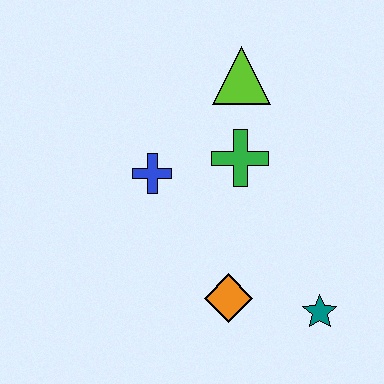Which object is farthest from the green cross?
The teal star is farthest from the green cross.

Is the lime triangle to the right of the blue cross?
Yes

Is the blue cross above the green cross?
No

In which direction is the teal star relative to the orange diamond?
The teal star is to the right of the orange diamond.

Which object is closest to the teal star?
The orange diamond is closest to the teal star.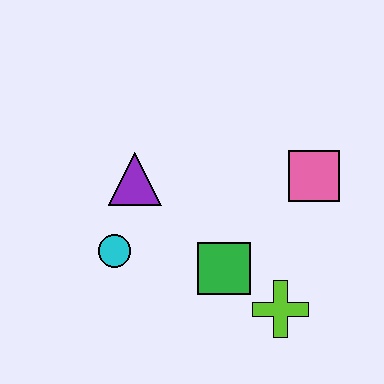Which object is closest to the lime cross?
The green square is closest to the lime cross.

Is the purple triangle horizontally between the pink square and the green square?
No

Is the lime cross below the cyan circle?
Yes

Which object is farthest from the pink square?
The cyan circle is farthest from the pink square.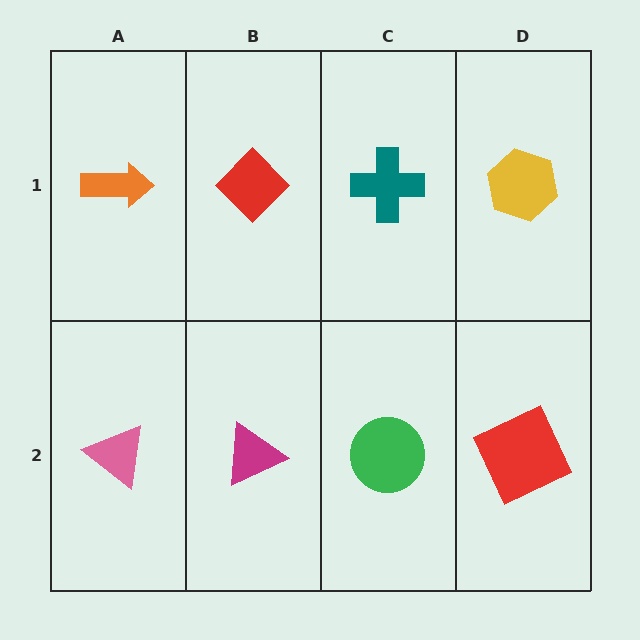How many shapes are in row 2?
4 shapes.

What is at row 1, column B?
A red diamond.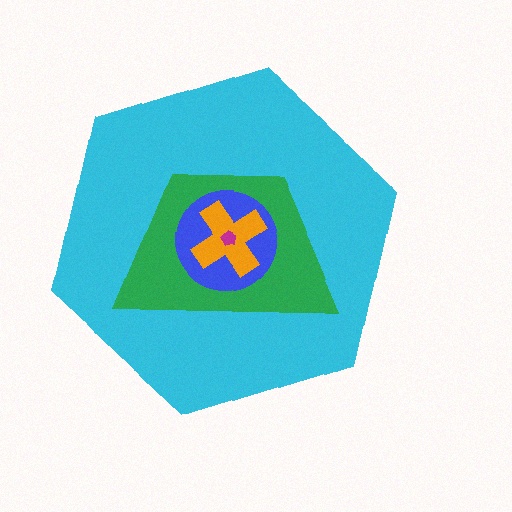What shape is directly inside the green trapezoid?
The blue circle.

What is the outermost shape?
The cyan hexagon.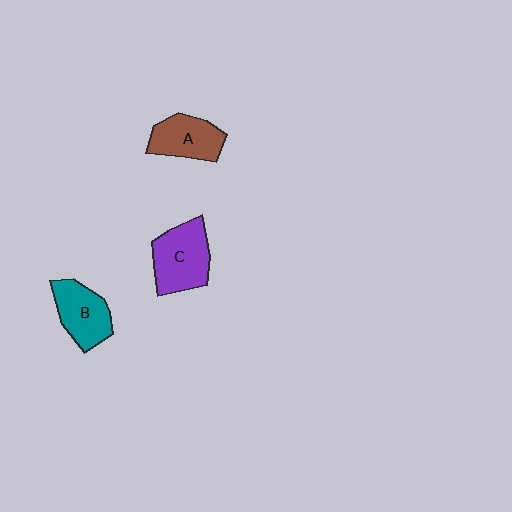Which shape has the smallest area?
Shape A (brown).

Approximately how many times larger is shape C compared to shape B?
Approximately 1.2 times.